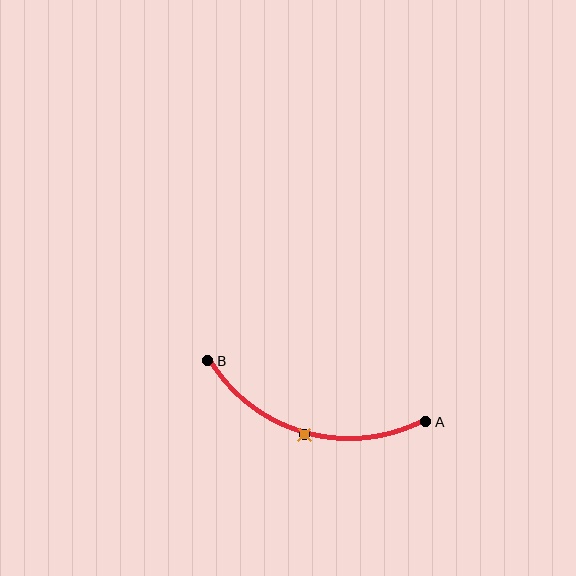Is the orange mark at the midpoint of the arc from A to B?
Yes. The orange mark lies on the arc at equal arc-length from both A and B — it is the arc midpoint.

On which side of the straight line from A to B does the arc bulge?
The arc bulges below the straight line connecting A and B.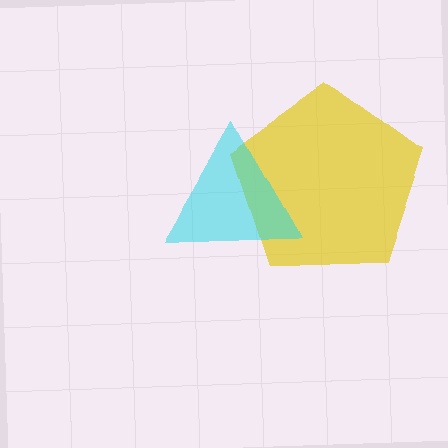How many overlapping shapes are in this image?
There are 2 overlapping shapes in the image.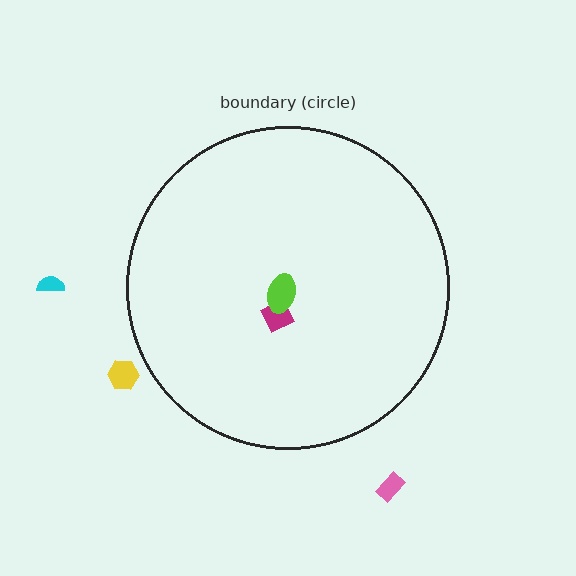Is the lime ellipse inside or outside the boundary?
Inside.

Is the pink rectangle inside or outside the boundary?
Outside.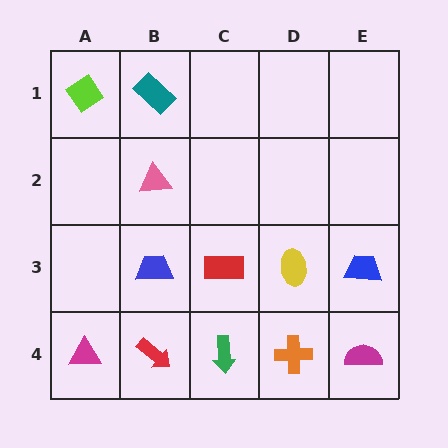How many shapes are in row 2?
1 shape.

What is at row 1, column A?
A lime diamond.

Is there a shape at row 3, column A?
No, that cell is empty.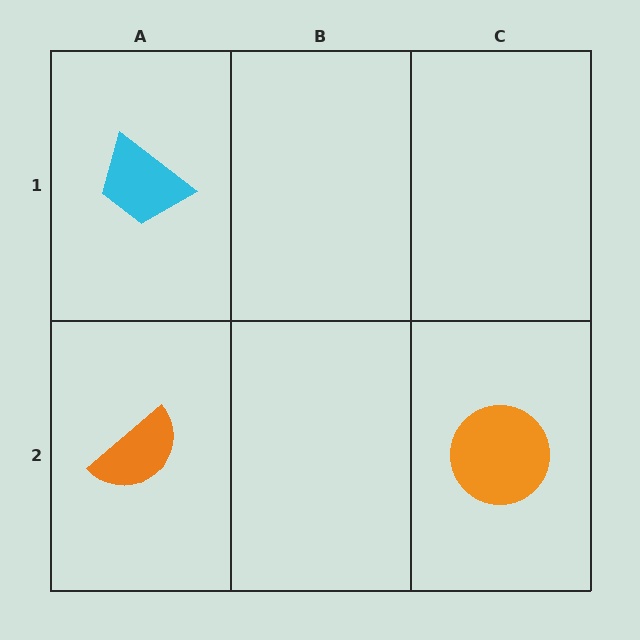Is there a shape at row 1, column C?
No, that cell is empty.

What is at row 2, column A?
An orange semicircle.